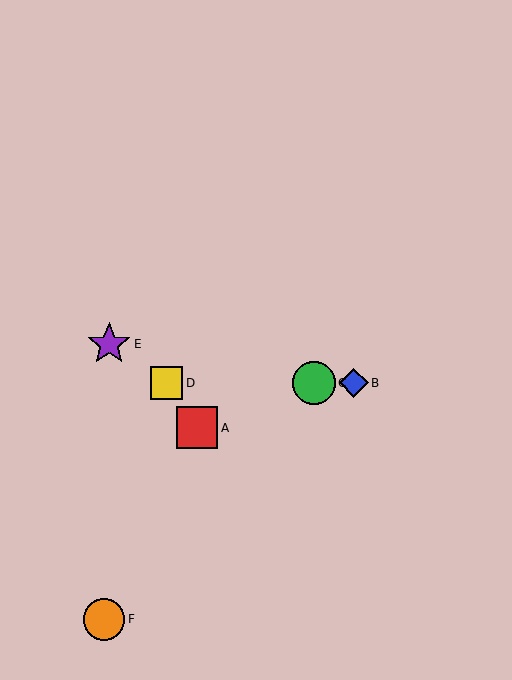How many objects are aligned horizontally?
3 objects (B, C, D) are aligned horizontally.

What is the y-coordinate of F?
Object F is at y≈619.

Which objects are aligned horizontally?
Objects B, C, D are aligned horizontally.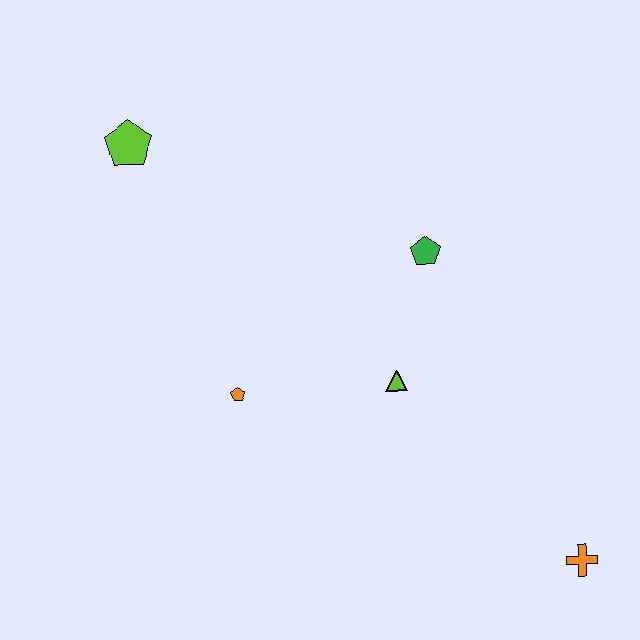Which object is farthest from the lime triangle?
The lime pentagon is farthest from the lime triangle.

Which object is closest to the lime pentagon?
The orange pentagon is closest to the lime pentagon.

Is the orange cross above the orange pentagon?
No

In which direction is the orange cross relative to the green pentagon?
The orange cross is below the green pentagon.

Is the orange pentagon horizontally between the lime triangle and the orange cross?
No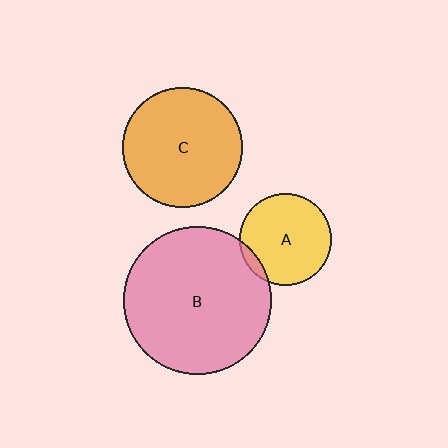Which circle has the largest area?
Circle B (pink).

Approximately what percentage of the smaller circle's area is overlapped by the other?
Approximately 5%.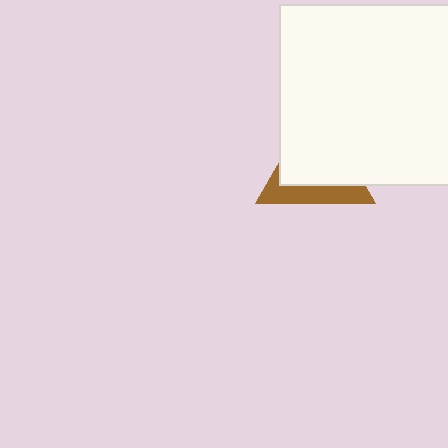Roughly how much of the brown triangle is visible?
A small part of it is visible (roughly 34%).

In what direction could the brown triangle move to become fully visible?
The brown triangle could move toward the lower-left. That would shift it out from behind the white square entirely.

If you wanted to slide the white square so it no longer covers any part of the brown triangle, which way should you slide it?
Slide it toward the upper-right — that is the most direct way to separate the two shapes.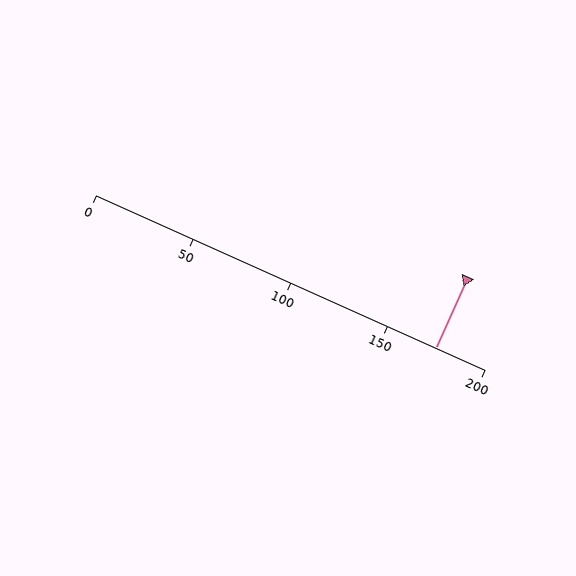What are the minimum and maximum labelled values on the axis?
The axis runs from 0 to 200.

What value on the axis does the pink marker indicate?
The marker indicates approximately 175.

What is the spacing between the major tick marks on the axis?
The major ticks are spaced 50 apart.